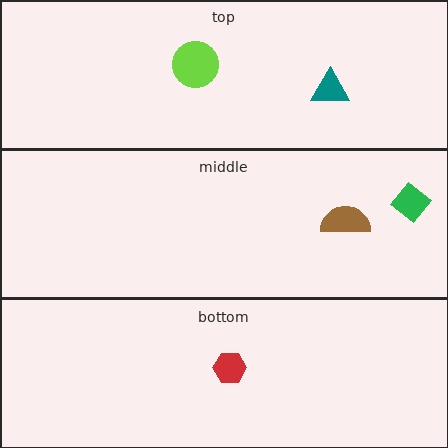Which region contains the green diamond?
The middle region.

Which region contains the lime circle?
The top region.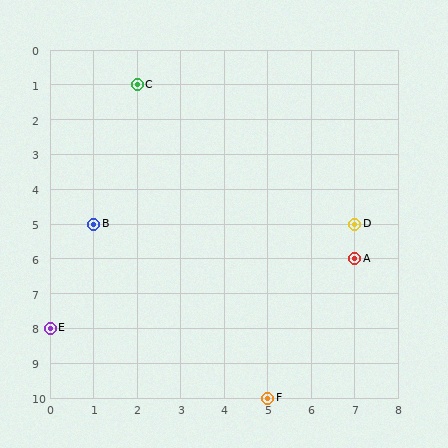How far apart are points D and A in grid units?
Points D and A are 1 row apart.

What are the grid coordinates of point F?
Point F is at grid coordinates (5, 10).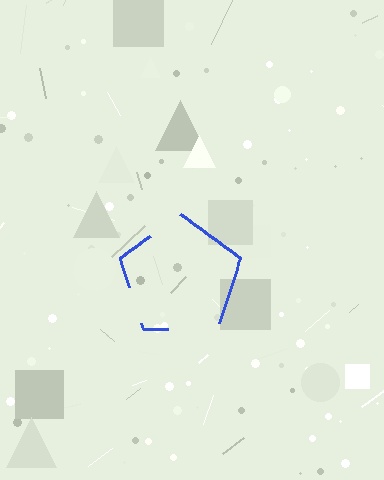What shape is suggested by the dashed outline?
The dashed outline suggests a pentagon.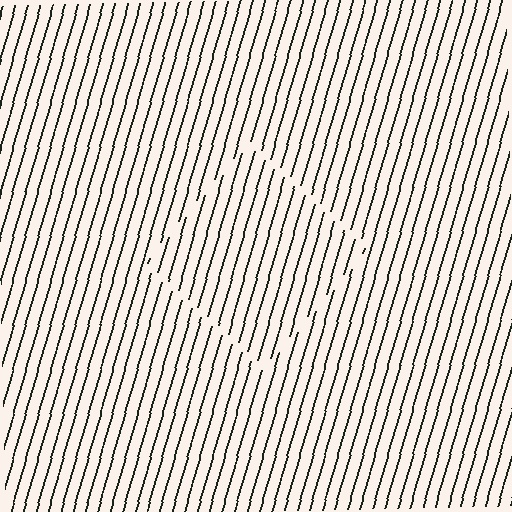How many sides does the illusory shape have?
4 sides — the line-ends trace a square.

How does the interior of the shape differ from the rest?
The interior of the shape contains the same grating, shifted by half a period — the contour is defined by the phase discontinuity where line-ends from the inner and outer gratings abut.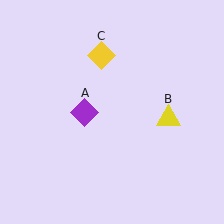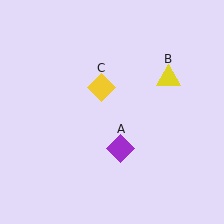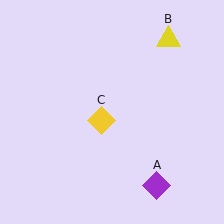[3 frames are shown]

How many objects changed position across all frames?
3 objects changed position: purple diamond (object A), yellow triangle (object B), yellow diamond (object C).